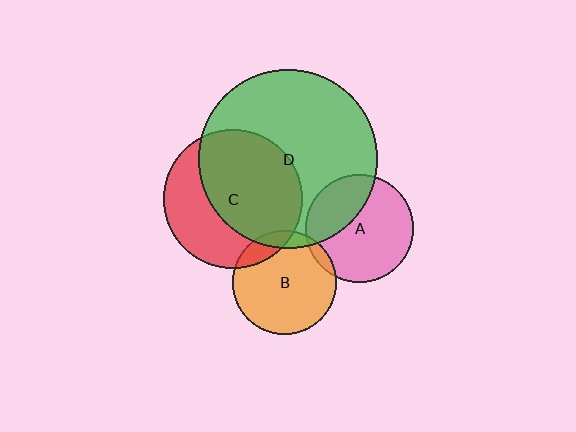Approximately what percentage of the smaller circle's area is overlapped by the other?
Approximately 30%.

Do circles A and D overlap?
Yes.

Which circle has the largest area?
Circle D (green).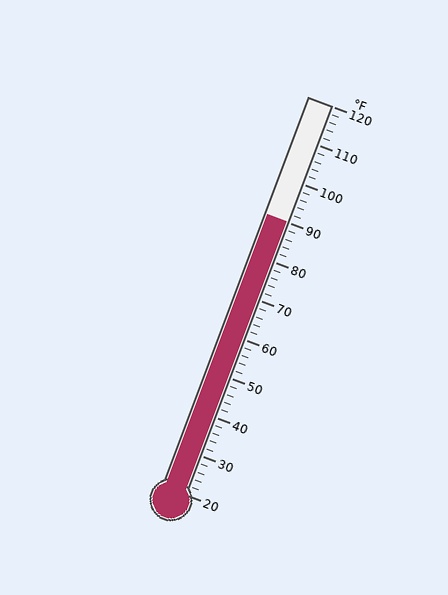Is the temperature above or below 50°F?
The temperature is above 50°F.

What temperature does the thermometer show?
The thermometer shows approximately 90°F.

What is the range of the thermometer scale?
The thermometer scale ranges from 20°F to 120°F.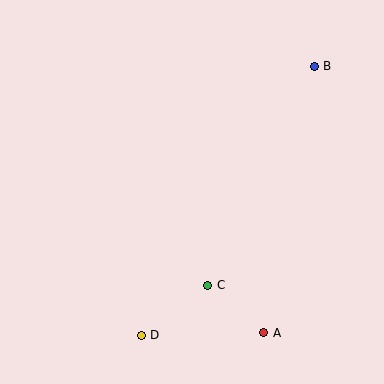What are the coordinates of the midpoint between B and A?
The midpoint between B and A is at (289, 200).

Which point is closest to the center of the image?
Point C at (208, 285) is closest to the center.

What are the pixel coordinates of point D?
Point D is at (141, 335).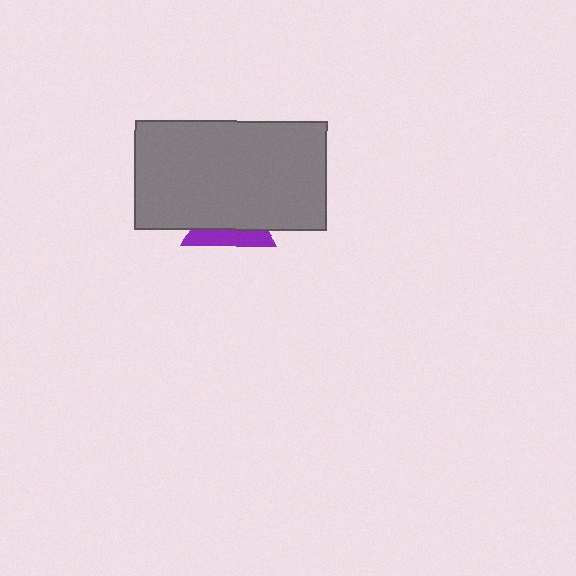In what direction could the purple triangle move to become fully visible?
The purple triangle could move down. That would shift it out from behind the gray rectangle entirely.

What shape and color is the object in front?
The object in front is a gray rectangle.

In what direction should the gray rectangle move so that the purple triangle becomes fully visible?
The gray rectangle should move up. That is the shortest direction to clear the overlap and leave the purple triangle fully visible.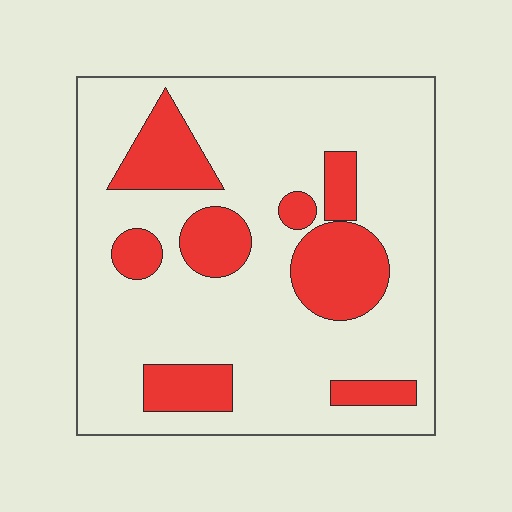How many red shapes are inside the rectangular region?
8.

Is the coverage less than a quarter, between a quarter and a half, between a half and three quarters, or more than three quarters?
Less than a quarter.